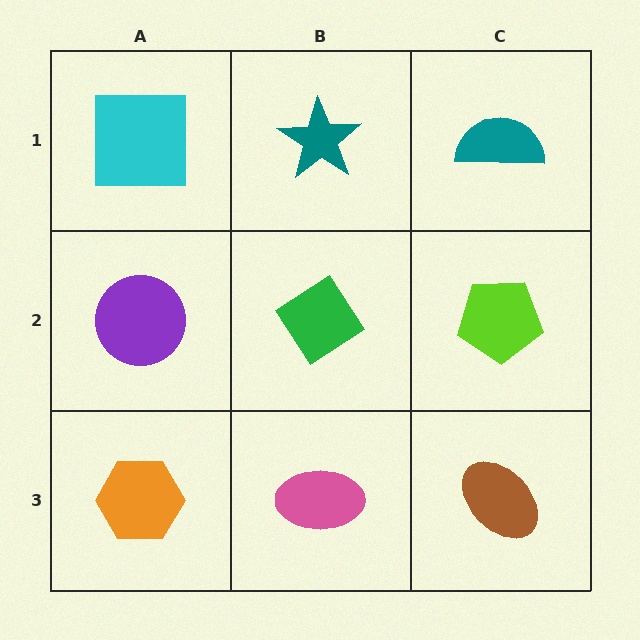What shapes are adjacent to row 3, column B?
A green diamond (row 2, column B), an orange hexagon (row 3, column A), a brown ellipse (row 3, column C).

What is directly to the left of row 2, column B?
A purple circle.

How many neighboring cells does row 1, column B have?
3.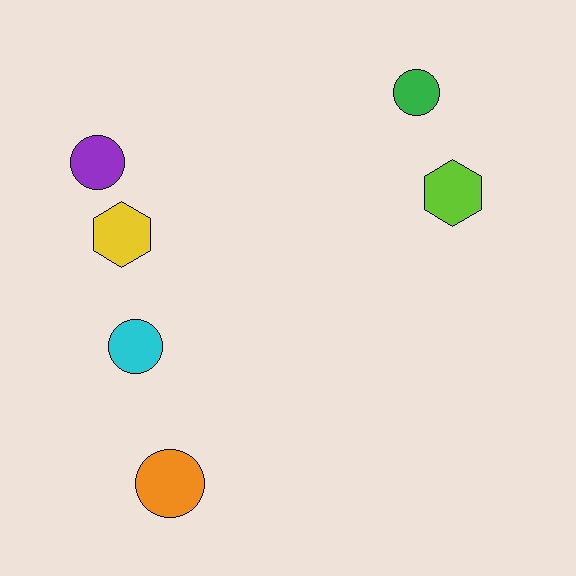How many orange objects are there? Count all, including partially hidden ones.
There is 1 orange object.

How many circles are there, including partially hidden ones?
There are 4 circles.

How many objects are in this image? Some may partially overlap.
There are 6 objects.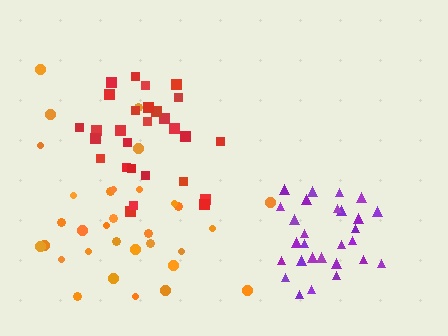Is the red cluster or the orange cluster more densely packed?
Red.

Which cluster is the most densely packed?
Purple.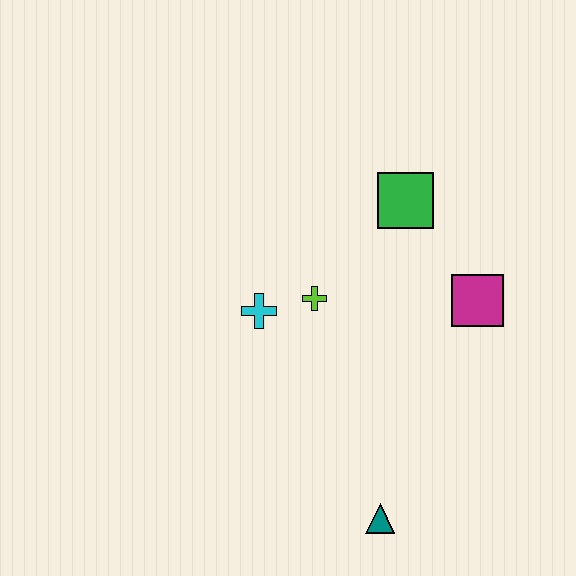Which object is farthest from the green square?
The teal triangle is farthest from the green square.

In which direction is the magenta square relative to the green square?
The magenta square is below the green square.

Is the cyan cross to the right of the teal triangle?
No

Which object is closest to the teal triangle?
The lime cross is closest to the teal triangle.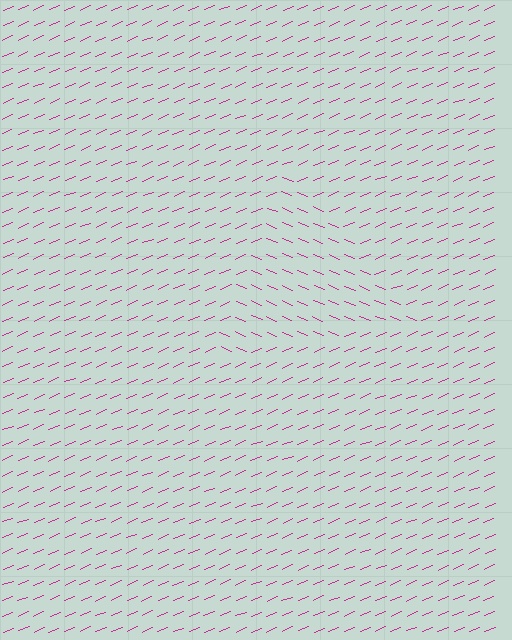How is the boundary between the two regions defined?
The boundary is defined purely by a change in line orientation (approximately 45 degrees difference). All lines are the same color and thickness.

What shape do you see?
I see a triangle.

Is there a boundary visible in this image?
Yes, there is a texture boundary formed by a change in line orientation.